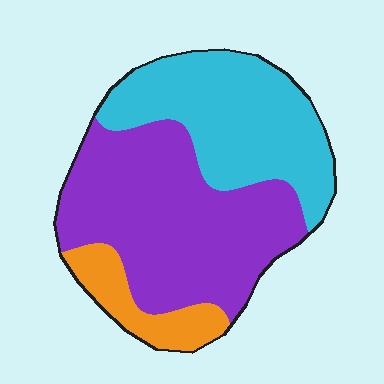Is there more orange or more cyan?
Cyan.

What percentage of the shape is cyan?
Cyan takes up about three eighths (3/8) of the shape.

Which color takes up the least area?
Orange, at roughly 10%.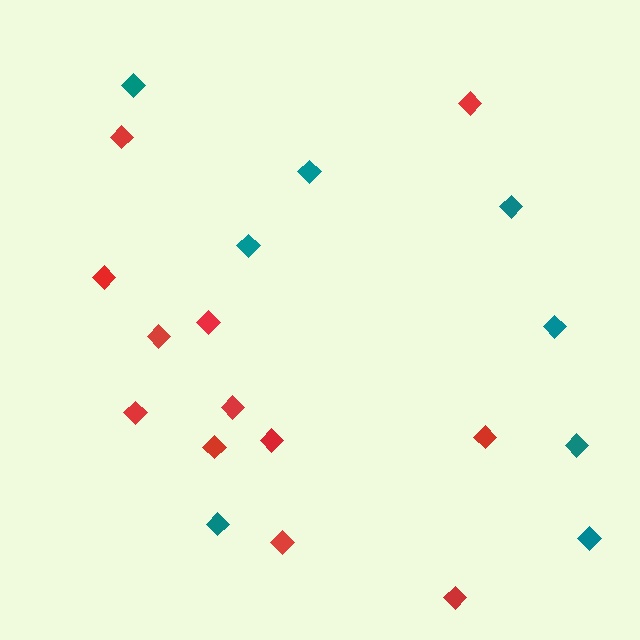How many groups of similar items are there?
There are 2 groups: one group of red diamonds (12) and one group of teal diamonds (8).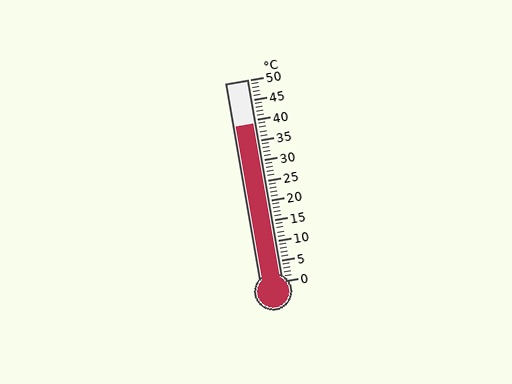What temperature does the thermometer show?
The thermometer shows approximately 39°C.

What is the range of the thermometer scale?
The thermometer scale ranges from 0°C to 50°C.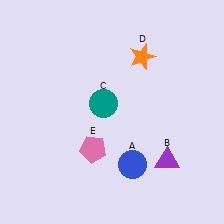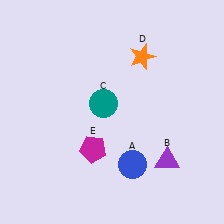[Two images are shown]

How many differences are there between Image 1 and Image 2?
There is 1 difference between the two images.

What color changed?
The pentagon (E) changed from pink in Image 1 to magenta in Image 2.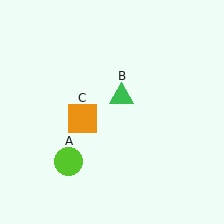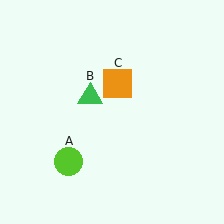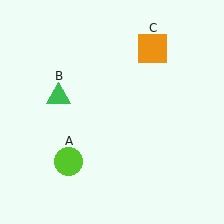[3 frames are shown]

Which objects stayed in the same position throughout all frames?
Lime circle (object A) remained stationary.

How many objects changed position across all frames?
2 objects changed position: green triangle (object B), orange square (object C).